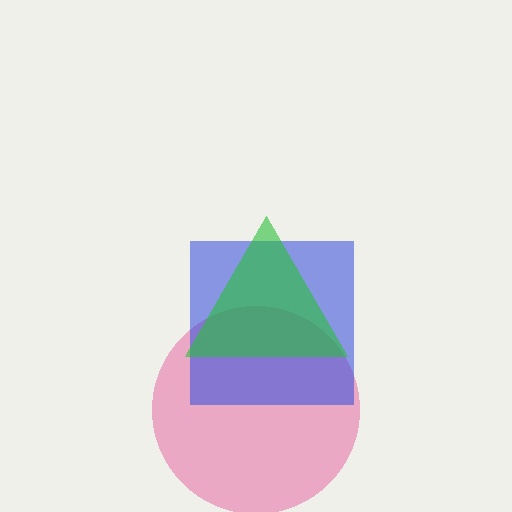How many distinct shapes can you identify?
There are 3 distinct shapes: a pink circle, a blue square, a green triangle.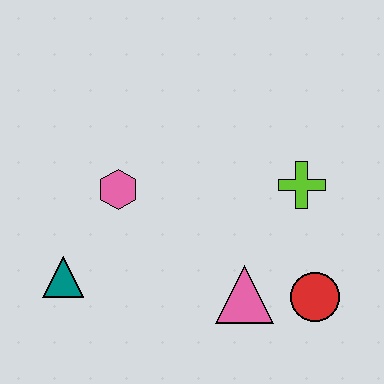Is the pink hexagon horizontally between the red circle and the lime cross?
No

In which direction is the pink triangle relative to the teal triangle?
The pink triangle is to the right of the teal triangle.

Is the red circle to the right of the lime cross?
Yes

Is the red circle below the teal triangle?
Yes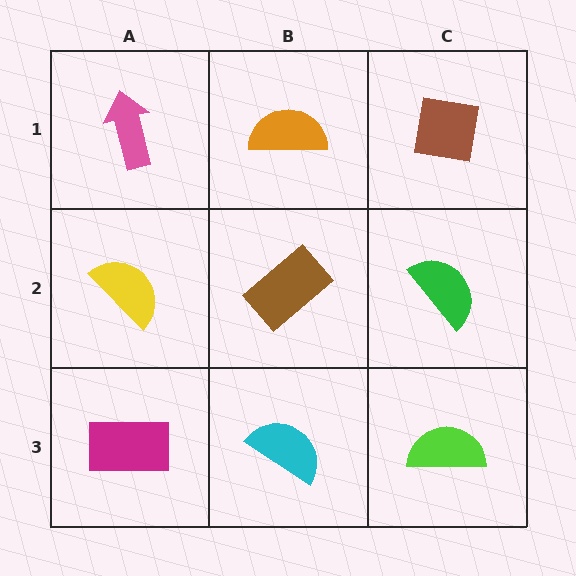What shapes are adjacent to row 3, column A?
A yellow semicircle (row 2, column A), a cyan semicircle (row 3, column B).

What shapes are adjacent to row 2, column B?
An orange semicircle (row 1, column B), a cyan semicircle (row 3, column B), a yellow semicircle (row 2, column A), a green semicircle (row 2, column C).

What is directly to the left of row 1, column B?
A pink arrow.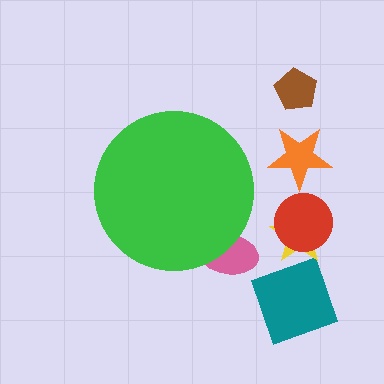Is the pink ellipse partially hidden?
Yes, the pink ellipse is partially hidden behind the green circle.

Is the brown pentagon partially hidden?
No, the brown pentagon is fully visible.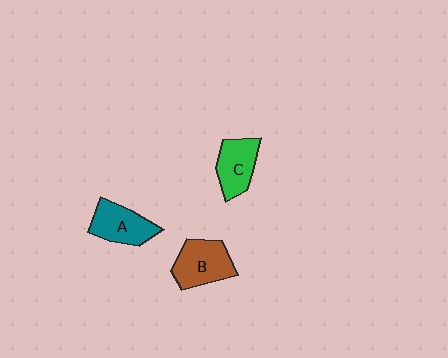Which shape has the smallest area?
Shape C (green).